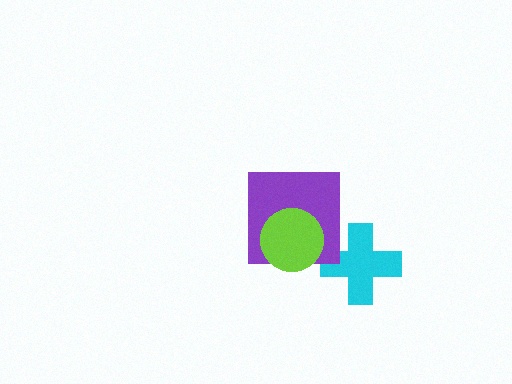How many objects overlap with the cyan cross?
0 objects overlap with the cyan cross.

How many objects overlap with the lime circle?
1 object overlaps with the lime circle.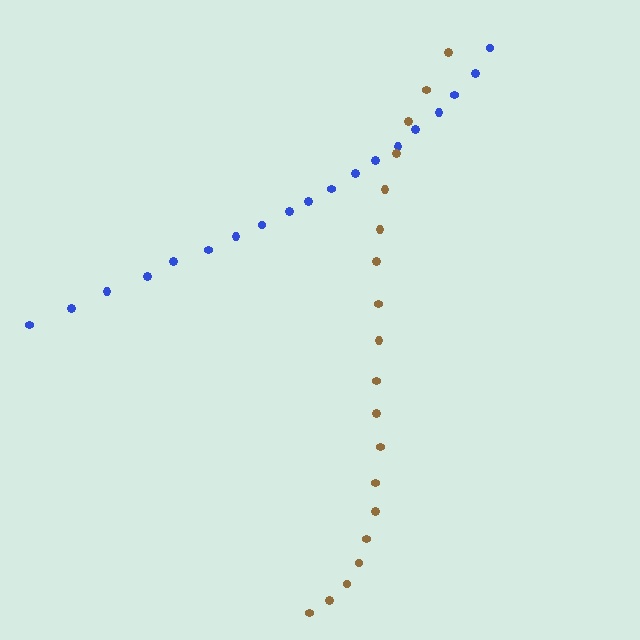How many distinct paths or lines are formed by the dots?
There are 2 distinct paths.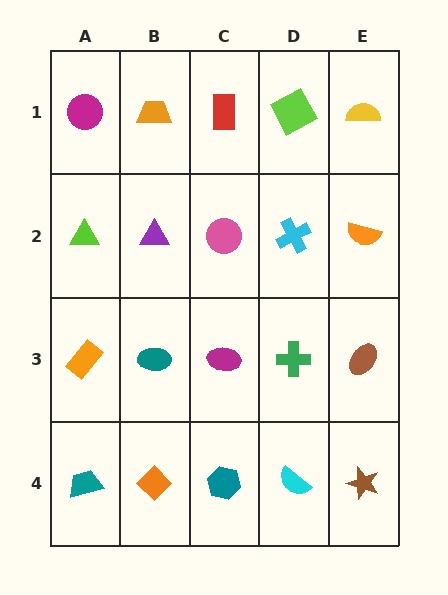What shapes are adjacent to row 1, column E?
An orange semicircle (row 2, column E), a lime square (row 1, column D).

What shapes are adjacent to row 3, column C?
A pink circle (row 2, column C), a teal hexagon (row 4, column C), a teal ellipse (row 3, column B), a green cross (row 3, column D).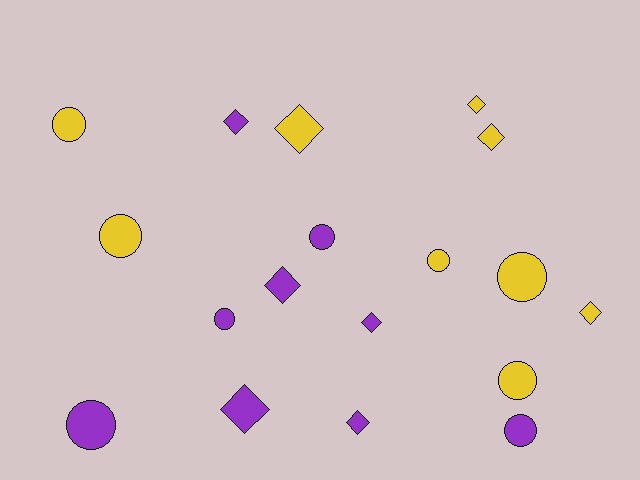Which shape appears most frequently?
Diamond, with 9 objects.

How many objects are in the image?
There are 18 objects.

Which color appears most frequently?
Yellow, with 9 objects.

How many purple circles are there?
There are 4 purple circles.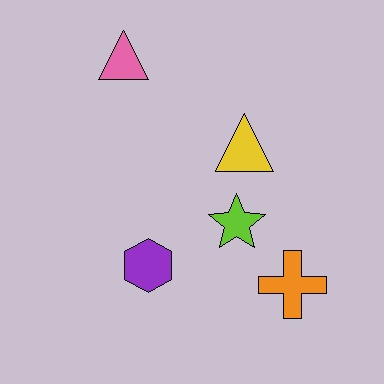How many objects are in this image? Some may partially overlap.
There are 5 objects.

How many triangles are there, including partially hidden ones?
There are 2 triangles.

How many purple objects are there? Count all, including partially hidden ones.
There is 1 purple object.